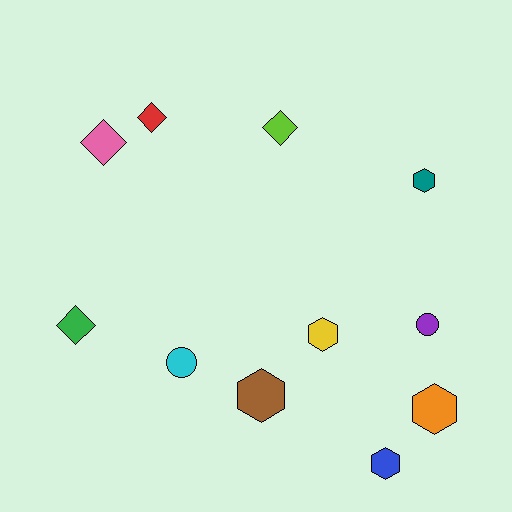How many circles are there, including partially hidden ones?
There are 2 circles.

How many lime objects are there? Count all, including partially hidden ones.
There is 1 lime object.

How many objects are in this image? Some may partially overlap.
There are 11 objects.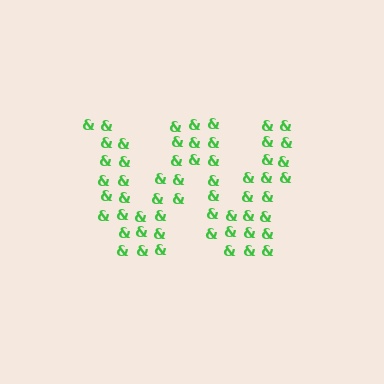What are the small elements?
The small elements are ampersands.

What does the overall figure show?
The overall figure shows the letter W.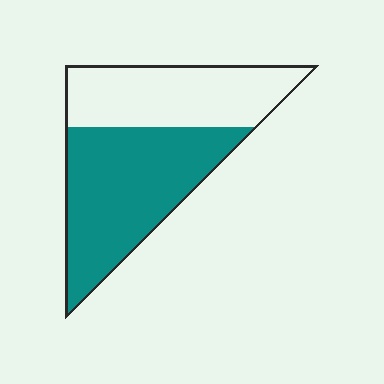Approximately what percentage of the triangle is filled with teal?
Approximately 55%.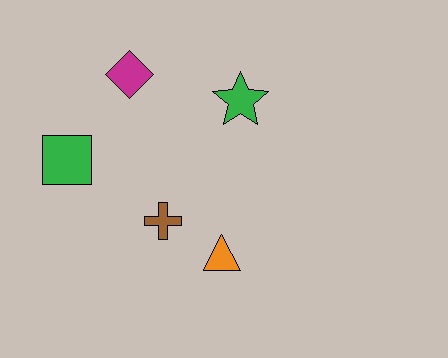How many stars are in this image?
There is 1 star.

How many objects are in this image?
There are 5 objects.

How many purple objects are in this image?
There are no purple objects.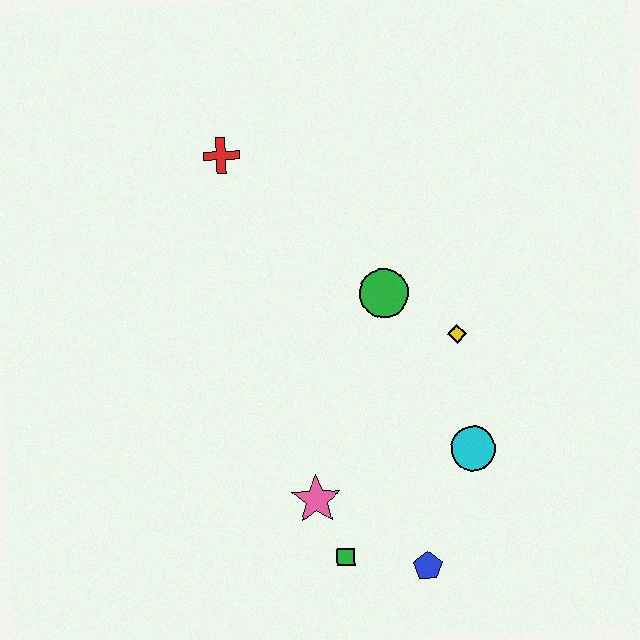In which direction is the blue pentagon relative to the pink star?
The blue pentagon is to the right of the pink star.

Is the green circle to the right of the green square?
Yes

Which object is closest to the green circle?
The yellow diamond is closest to the green circle.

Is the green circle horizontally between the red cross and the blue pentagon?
Yes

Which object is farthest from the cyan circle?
The red cross is farthest from the cyan circle.